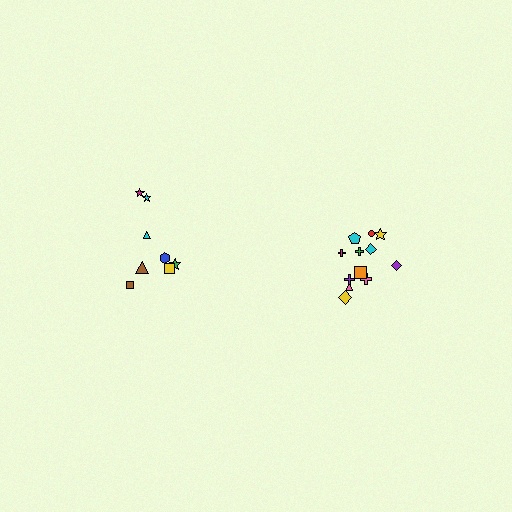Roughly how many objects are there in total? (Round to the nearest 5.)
Roughly 20 objects in total.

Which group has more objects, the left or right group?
The right group.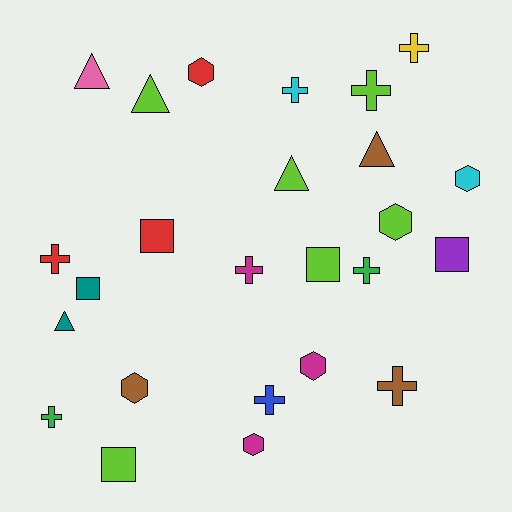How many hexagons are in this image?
There are 6 hexagons.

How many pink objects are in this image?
There is 1 pink object.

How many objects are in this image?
There are 25 objects.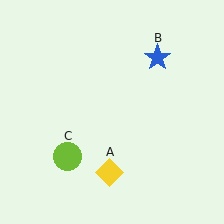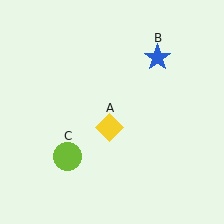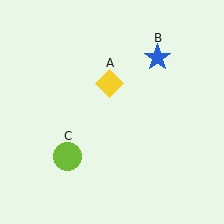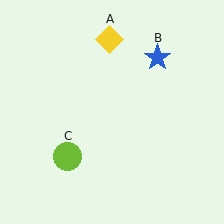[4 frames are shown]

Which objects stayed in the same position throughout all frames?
Blue star (object B) and lime circle (object C) remained stationary.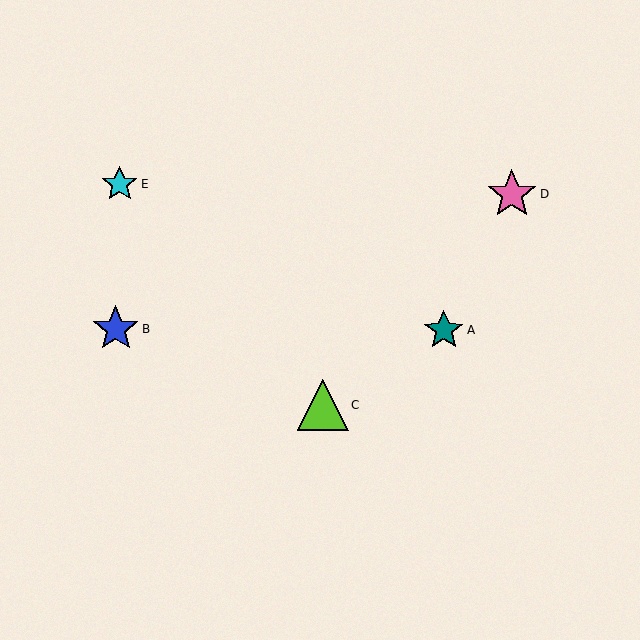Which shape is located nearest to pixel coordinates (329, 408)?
The lime triangle (labeled C) at (323, 405) is nearest to that location.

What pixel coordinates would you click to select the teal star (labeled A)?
Click at (444, 330) to select the teal star A.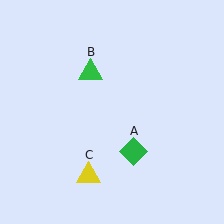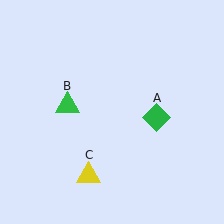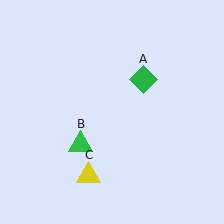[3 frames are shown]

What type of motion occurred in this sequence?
The green diamond (object A), green triangle (object B) rotated counterclockwise around the center of the scene.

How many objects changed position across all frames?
2 objects changed position: green diamond (object A), green triangle (object B).